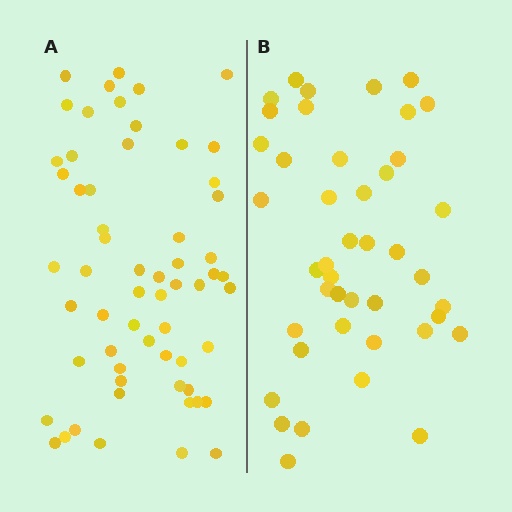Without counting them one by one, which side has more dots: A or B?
Region A (the left region) has more dots.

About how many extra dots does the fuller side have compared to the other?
Region A has approximately 15 more dots than region B.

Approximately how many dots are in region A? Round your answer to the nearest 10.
About 60 dots.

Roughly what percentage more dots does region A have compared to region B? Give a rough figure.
About 40% more.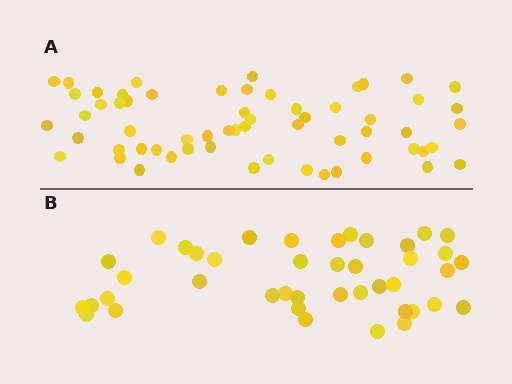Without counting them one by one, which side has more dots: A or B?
Region A (the top region) has more dots.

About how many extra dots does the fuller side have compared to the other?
Region A has approximately 20 more dots than region B.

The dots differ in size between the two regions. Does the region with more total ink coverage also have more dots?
No. Region B has more total ink coverage because its dots are larger, but region A actually contains more individual dots. Total area can be misleading — the number of items is what matters here.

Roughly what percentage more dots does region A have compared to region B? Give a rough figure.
About 45% more.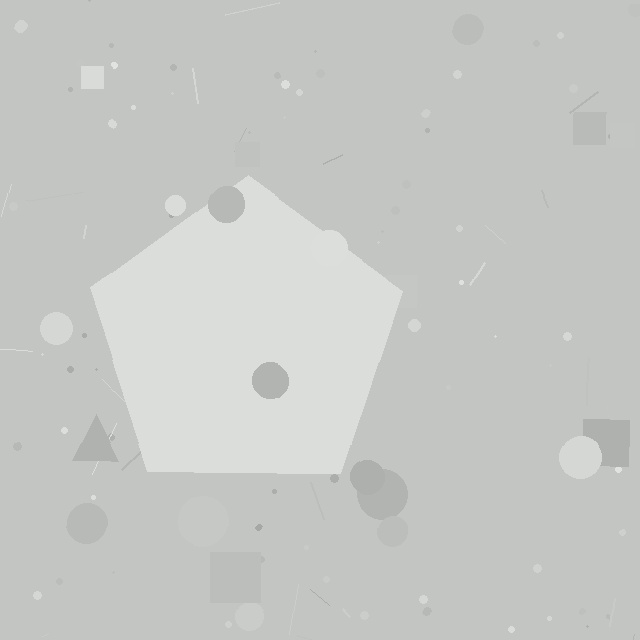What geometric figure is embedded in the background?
A pentagon is embedded in the background.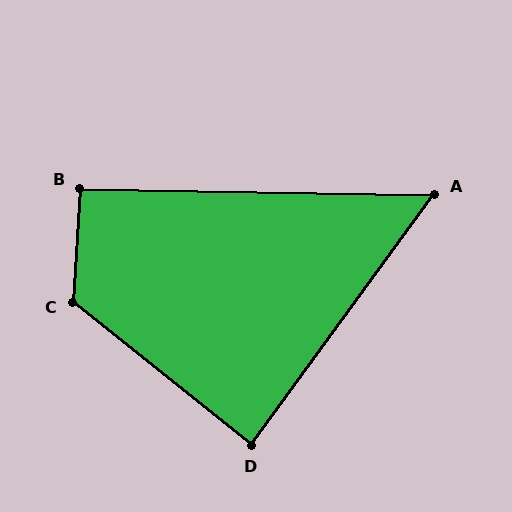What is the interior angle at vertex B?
Approximately 92 degrees (approximately right).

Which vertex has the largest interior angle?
C, at approximately 125 degrees.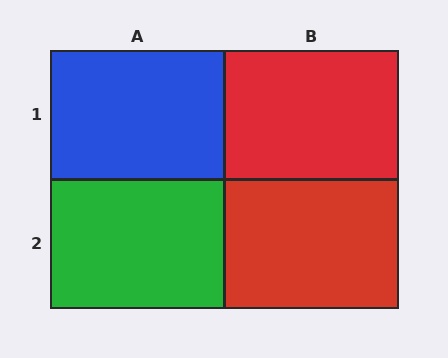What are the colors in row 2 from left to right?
Green, red.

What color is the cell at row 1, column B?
Red.